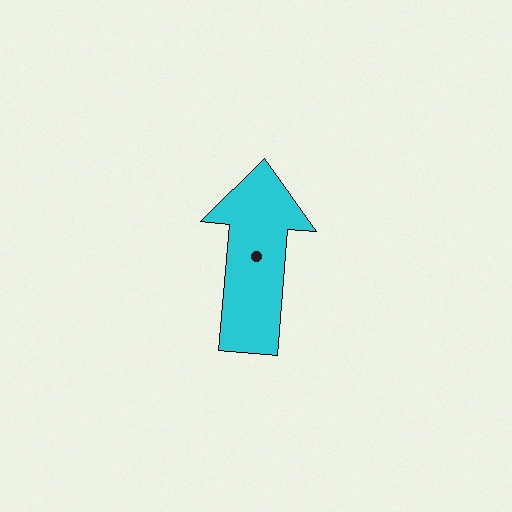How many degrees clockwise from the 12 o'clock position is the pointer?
Approximately 5 degrees.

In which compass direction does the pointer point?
North.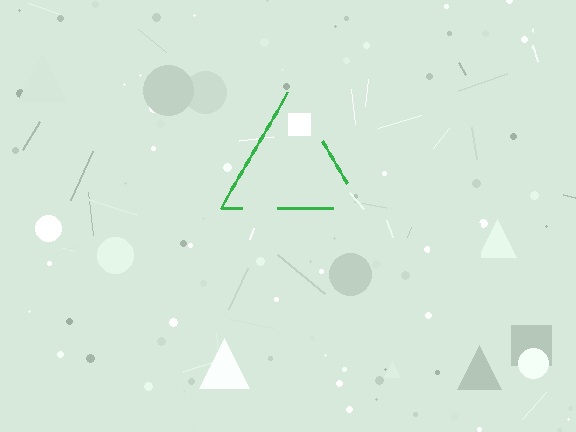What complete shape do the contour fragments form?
The contour fragments form a triangle.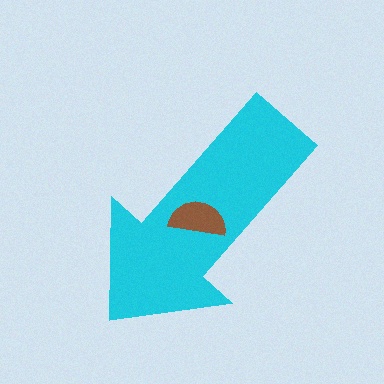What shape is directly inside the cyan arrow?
The brown semicircle.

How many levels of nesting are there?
2.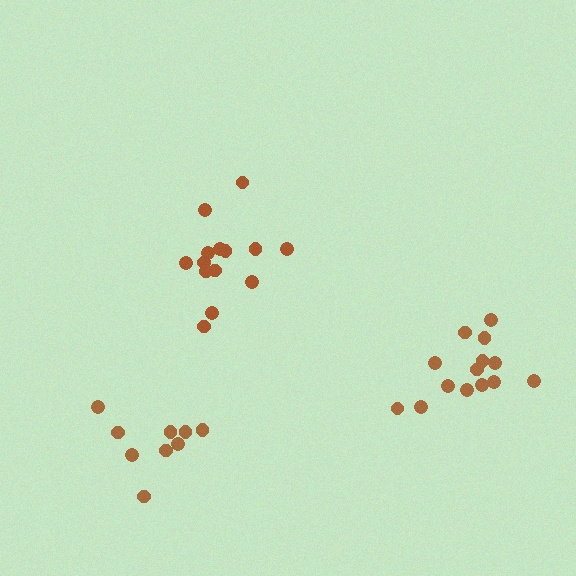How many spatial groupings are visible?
There are 3 spatial groupings.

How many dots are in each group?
Group 1: 14 dots, Group 2: 14 dots, Group 3: 9 dots (37 total).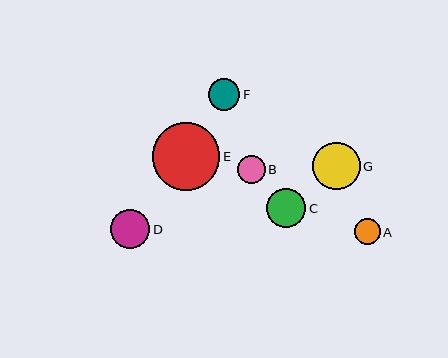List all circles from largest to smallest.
From largest to smallest: E, G, C, D, F, B, A.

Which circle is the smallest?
Circle A is the smallest with a size of approximately 26 pixels.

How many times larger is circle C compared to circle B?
Circle C is approximately 1.4 times the size of circle B.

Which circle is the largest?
Circle E is the largest with a size of approximately 68 pixels.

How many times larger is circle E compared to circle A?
Circle E is approximately 2.6 times the size of circle A.